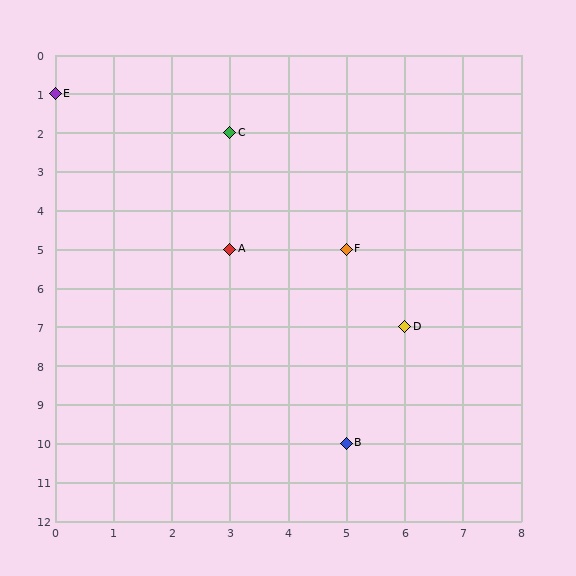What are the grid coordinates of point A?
Point A is at grid coordinates (3, 5).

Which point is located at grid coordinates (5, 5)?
Point F is at (5, 5).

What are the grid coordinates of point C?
Point C is at grid coordinates (3, 2).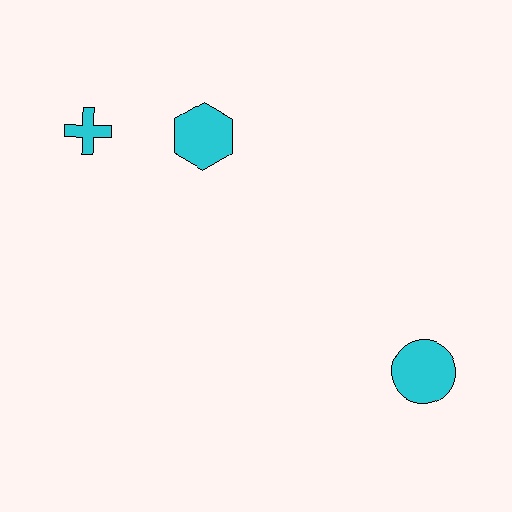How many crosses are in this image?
There is 1 cross.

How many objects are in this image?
There are 3 objects.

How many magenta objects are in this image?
There are no magenta objects.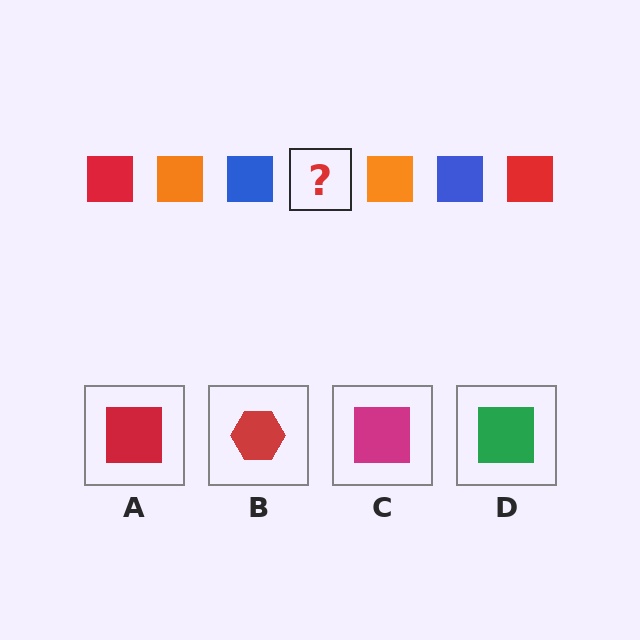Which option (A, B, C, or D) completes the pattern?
A.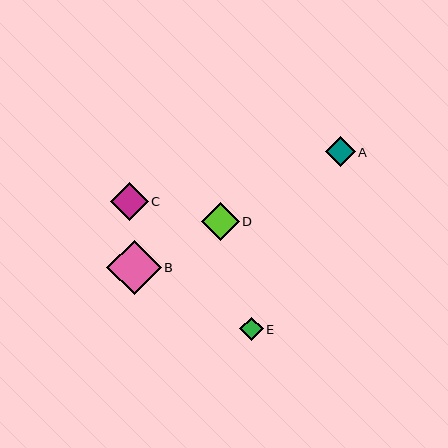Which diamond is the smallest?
Diamond E is the smallest with a size of approximately 24 pixels.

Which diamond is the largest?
Diamond B is the largest with a size of approximately 54 pixels.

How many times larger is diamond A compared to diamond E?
Diamond A is approximately 1.3 times the size of diamond E.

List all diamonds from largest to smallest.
From largest to smallest: B, C, D, A, E.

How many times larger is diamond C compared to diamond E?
Diamond C is approximately 1.6 times the size of diamond E.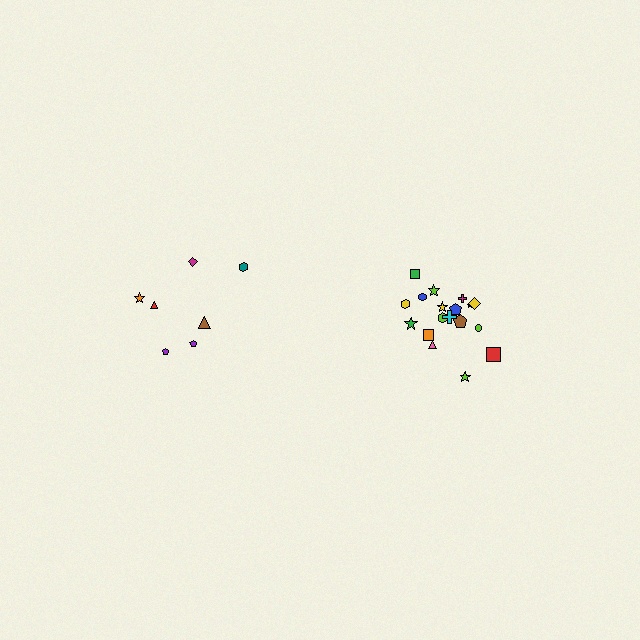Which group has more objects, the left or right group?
The right group.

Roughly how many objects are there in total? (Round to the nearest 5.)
Roughly 25 objects in total.